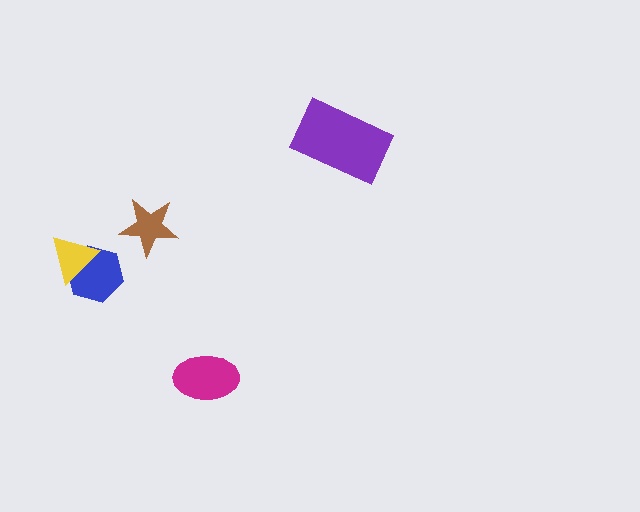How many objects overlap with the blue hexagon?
1 object overlaps with the blue hexagon.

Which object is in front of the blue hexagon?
The yellow triangle is in front of the blue hexagon.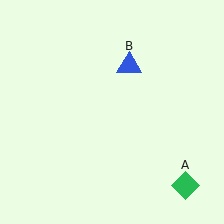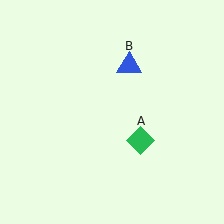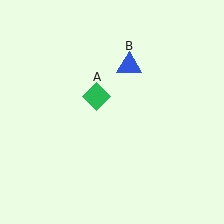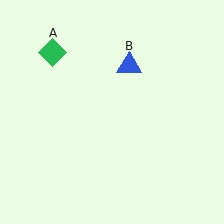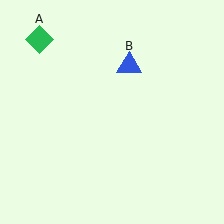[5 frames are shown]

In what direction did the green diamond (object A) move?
The green diamond (object A) moved up and to the left.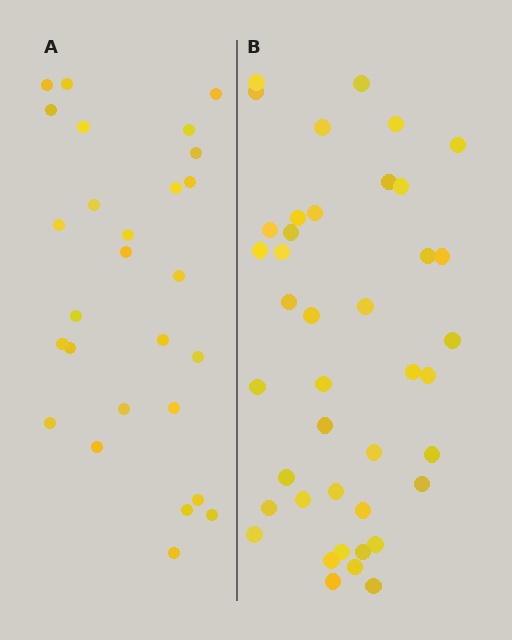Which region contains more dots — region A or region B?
Region B (the right region) has more dots.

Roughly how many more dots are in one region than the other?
Region B has approximately 15 more dots than region A.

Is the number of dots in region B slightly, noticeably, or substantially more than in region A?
Region B has substantially more. The ratio is roughly 1.5 to 1.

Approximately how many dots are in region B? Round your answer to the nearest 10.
About 40 dots. (The exact count is 41, which rounds to 40.)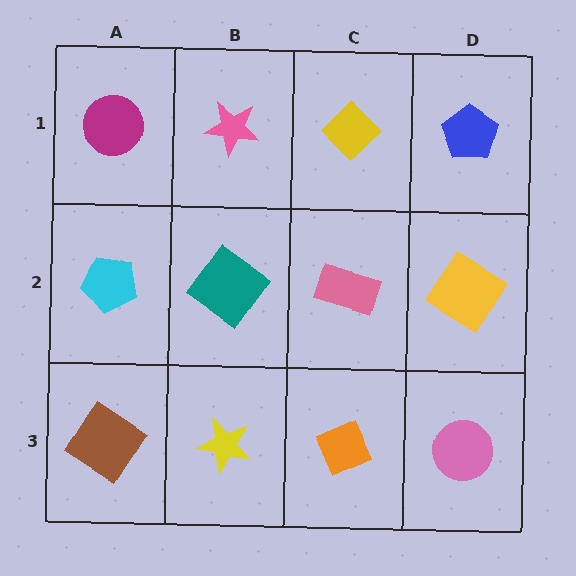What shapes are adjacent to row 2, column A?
A magenta circle (row 1, column A), a brown diamond (row 3, column A), a teal diamond (row 2, column B).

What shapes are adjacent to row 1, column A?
A cyan pentagon (row 2, column A), a pink star (row 1, column B).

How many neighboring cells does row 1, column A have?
2.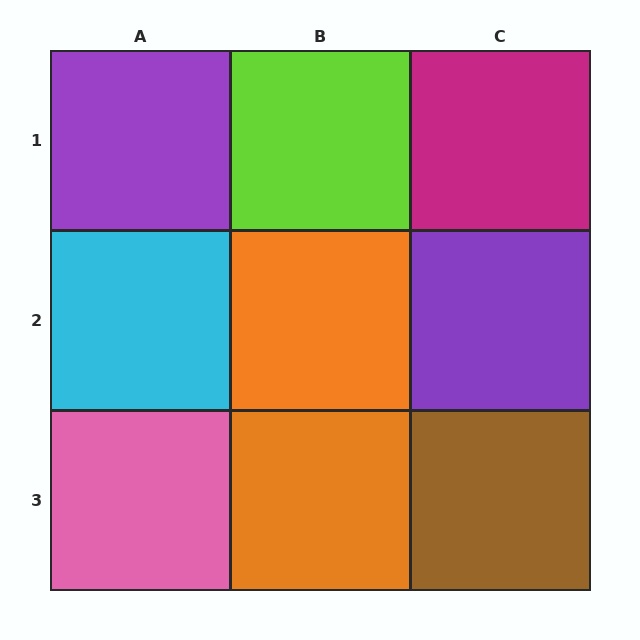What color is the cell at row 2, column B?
Orange.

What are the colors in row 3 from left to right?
Pink, orange, brown.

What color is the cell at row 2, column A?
Cyan.